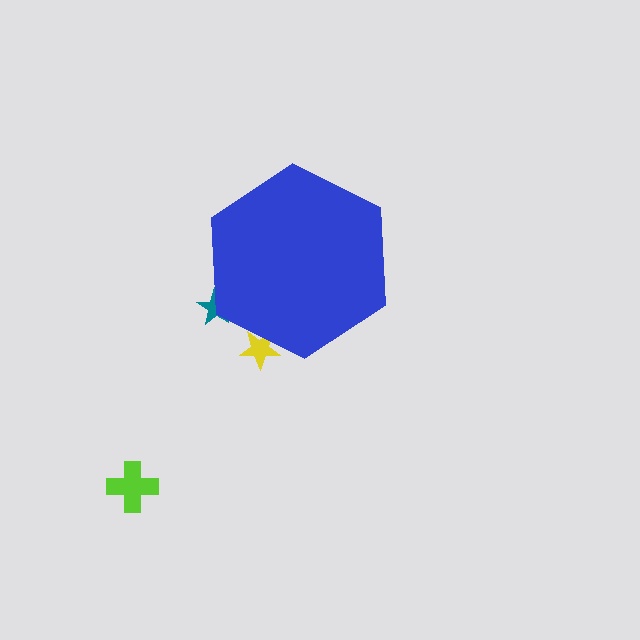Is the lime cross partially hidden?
No, the lime cross is fully visible.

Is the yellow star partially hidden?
Yes, the yellow star is partially hidden behind the blue hexagon.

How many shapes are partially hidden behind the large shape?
2 shapes are partially hidden.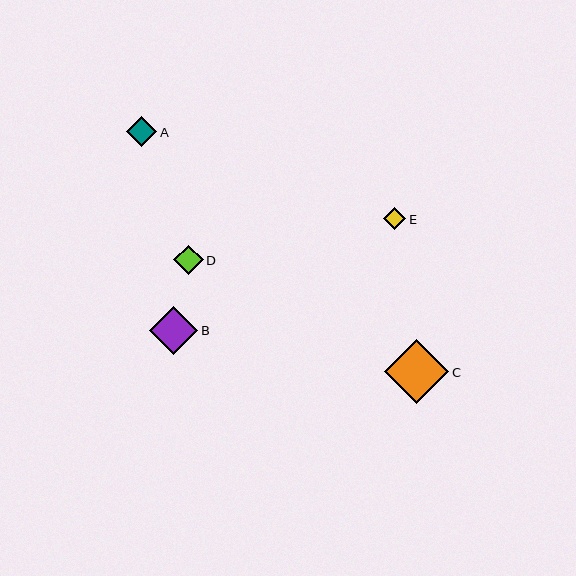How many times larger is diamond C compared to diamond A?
Diamond C is approximately 2.1 times the size of diamond A.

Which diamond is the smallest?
Diamond E is the smallest with a size of approximately 22 pixels.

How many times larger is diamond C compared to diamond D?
Diamond C is approximately 2.1 times the size of diamond D.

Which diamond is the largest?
Diamond C is the largest with a size of approximately 64 pixels.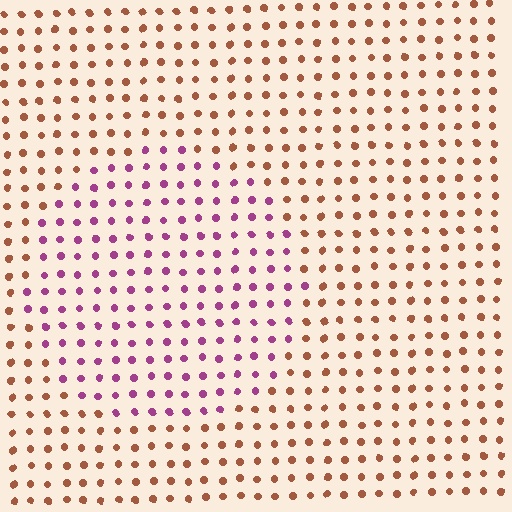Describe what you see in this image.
The image is filled with small brown elements in a uniform arrangement. A circle-shaped region is visible where the elements are tinted to a slightly different hue, forming a subtle color boundary.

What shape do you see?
I see a circle.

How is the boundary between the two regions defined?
The boundary is defined purely by a slight shift in hue (about 64 degrees). Spacing, size, and orientation are identical on both sides.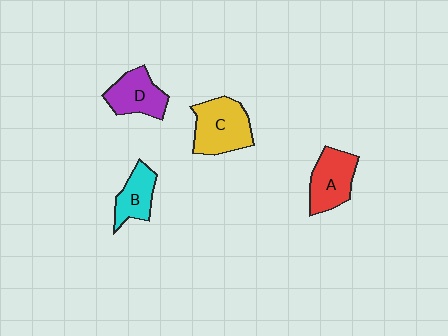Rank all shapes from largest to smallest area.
From largest to smallest: C (yellow), A (red), D (purple), B (cyan).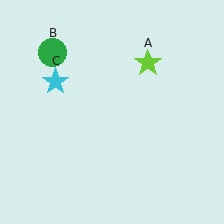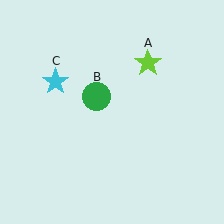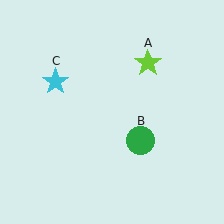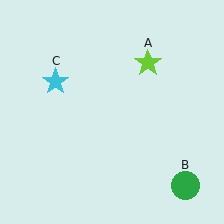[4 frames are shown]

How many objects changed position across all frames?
1 object changed position: green circle (object B).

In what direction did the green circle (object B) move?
The green circle (object B) moved down and to the right.